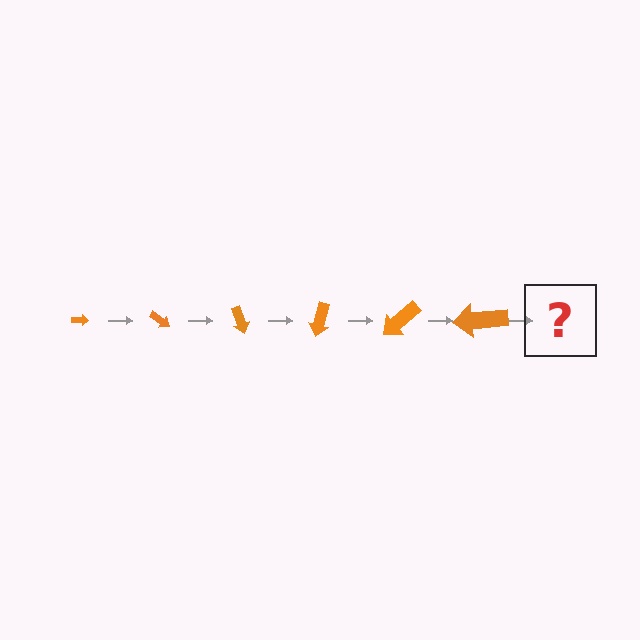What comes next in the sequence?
The next element should be an arrow, larger than the previous one and rotated 210 degrees from the start.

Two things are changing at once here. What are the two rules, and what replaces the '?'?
The two rules are that the arrow grows larger each step and it rotates 35 degrees each step. The '?' should be an arrow, larger than the previous one and rotated 210 degrees from the start.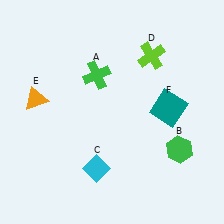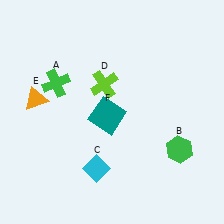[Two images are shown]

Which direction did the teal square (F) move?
The teal square (F) moved left.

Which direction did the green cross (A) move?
The green cross (A) moved left.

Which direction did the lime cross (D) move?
The lime cross (D) moved left.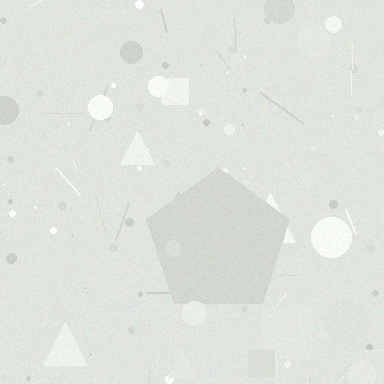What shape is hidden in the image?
A pentagon is hidden in the image.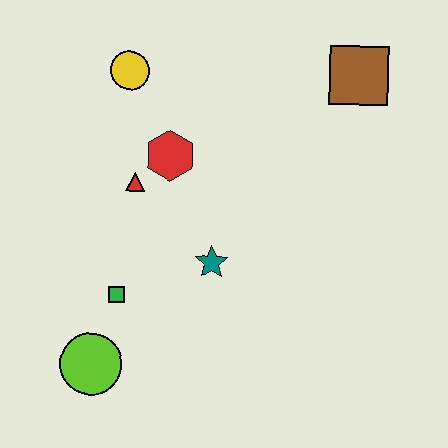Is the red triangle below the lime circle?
No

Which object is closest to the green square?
The lime circle is closest to the green square.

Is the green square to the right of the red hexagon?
No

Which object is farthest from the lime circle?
The brown square is farthest from the lime circle.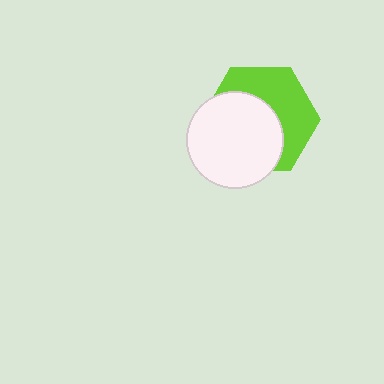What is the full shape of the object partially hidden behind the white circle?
The partially hidden object is a lime hexagon.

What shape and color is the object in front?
The object in front is a white circle.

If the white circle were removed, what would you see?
You would see the complete lime hexagon.